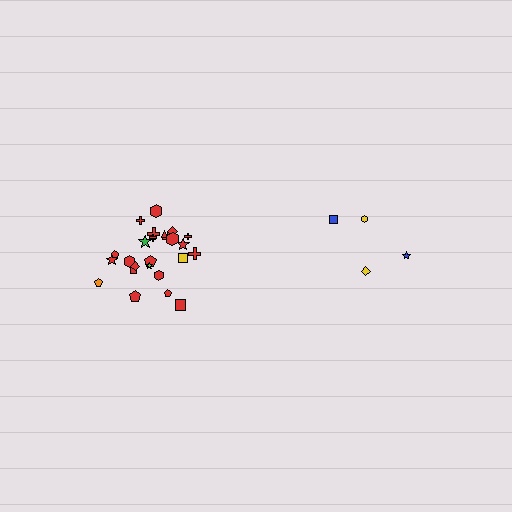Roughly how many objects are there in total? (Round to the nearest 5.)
Roughly 30 objects in total.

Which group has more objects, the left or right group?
The left group.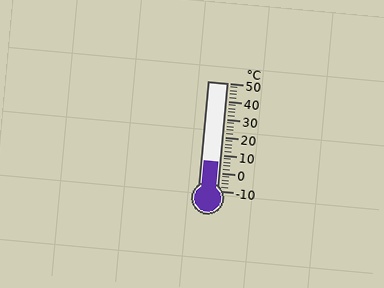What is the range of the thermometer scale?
The thermometer scale ranges from -10°C to 50°C.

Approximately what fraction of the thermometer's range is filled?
The thermometer is filled to approximately 25% of its range.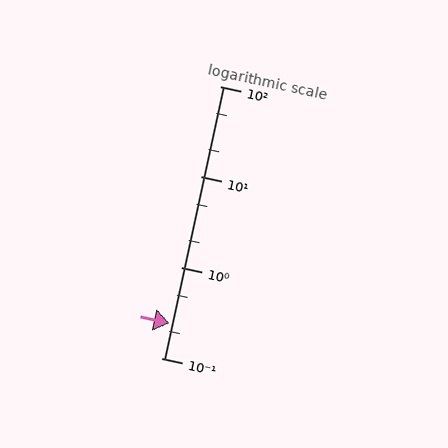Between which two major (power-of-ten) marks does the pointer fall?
The pointer is between 0.1 and 1.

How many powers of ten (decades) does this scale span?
The scale spans 3 decades, from 0.1 to 100.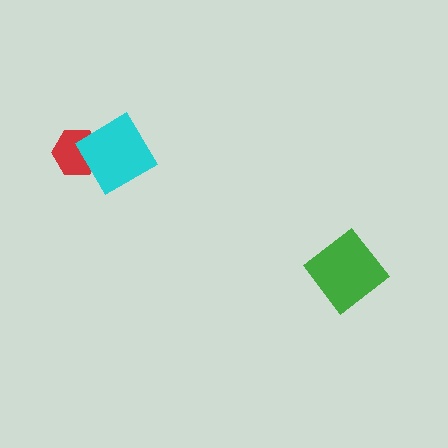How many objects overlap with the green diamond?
0 objects overlap with the green diamond.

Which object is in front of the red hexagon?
The cyan diamond is in front of the red hexagon.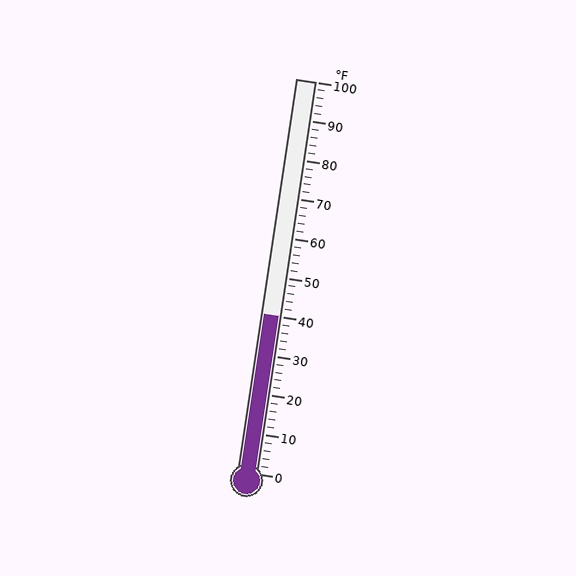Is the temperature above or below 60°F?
The temperature is below 60°F.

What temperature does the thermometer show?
The thermometer shows approximately 40°F.